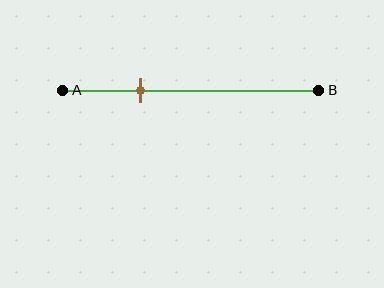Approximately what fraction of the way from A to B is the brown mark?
The brown mark is approximately 30% of the way from A to B.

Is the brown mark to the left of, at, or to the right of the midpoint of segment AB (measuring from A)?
The brown mark is to the left of the midpoint of segment AB.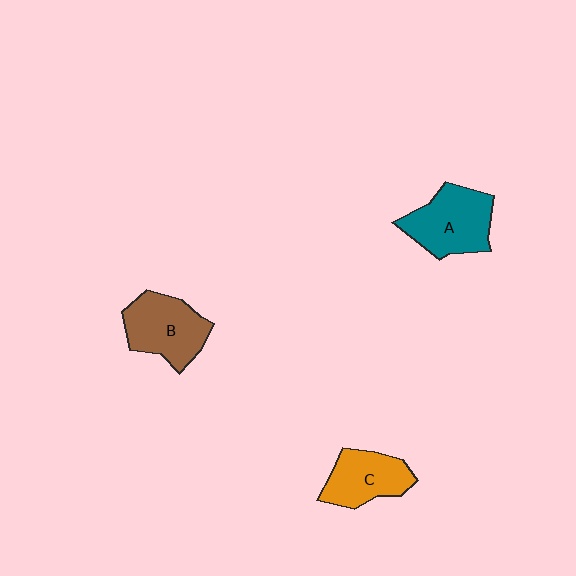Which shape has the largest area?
Shape A (teal).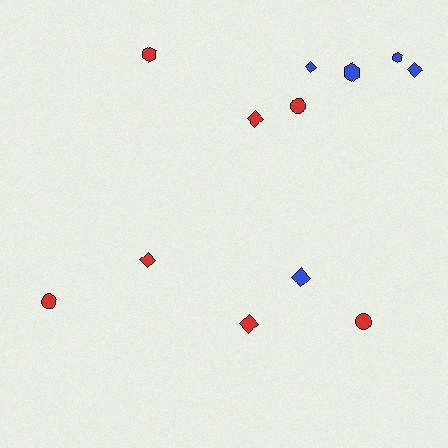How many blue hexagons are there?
There are 2 blue hexagons.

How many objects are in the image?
There are 12 objects.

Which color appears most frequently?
Red, with 7 objects.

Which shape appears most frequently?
Diamond, with 6 objects.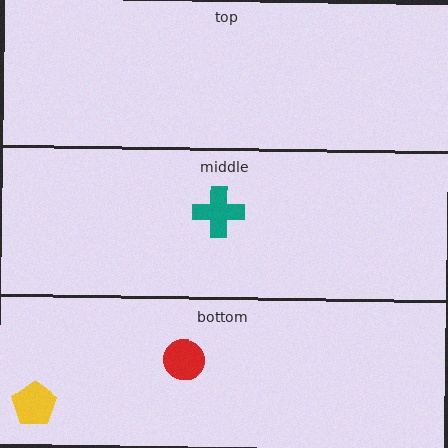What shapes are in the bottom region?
The red circle, the yellow pentagon.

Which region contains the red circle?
The bottom region.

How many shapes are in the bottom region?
2.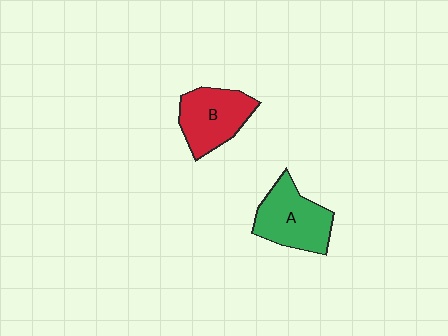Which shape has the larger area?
Shape A (green).